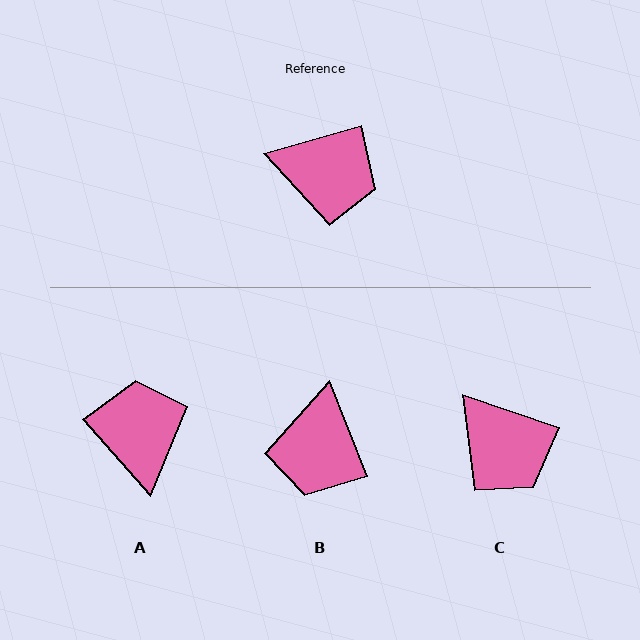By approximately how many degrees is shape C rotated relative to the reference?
Approximately 35 degrees clockwise.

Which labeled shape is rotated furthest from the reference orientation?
A, about 115 degrees away.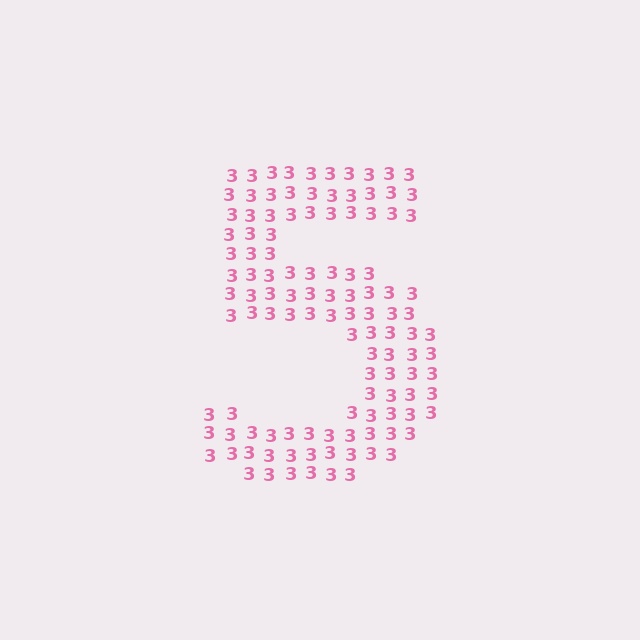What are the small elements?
The small elements are digit 3's.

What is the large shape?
The large shape is the digit 5.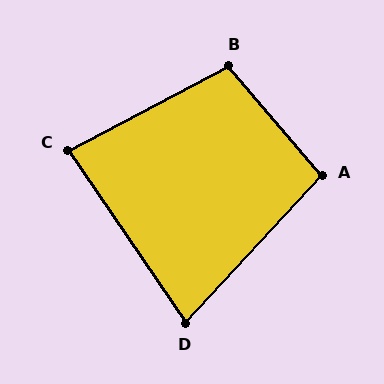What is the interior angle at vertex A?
Approximately 97 degrees (obtuse).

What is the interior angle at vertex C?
Approximately 83 degrees (acute).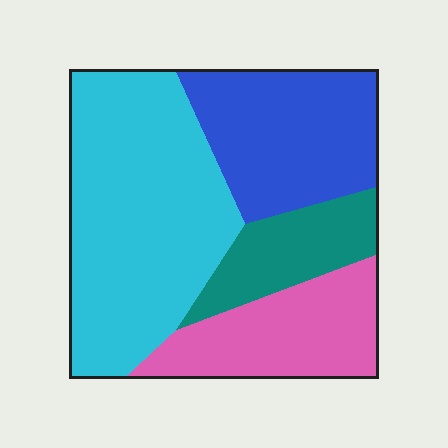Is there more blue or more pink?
Blue.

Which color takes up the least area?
Teal, at roughly 15%.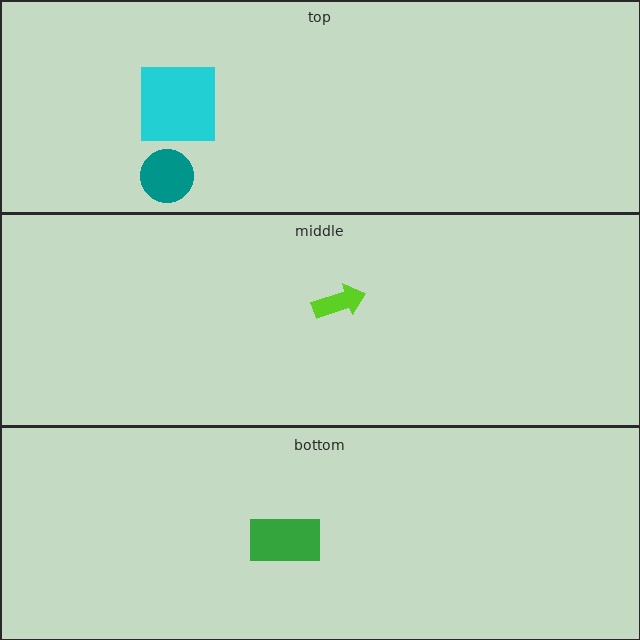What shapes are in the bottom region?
The green rectangle.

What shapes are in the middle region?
The lime arrow.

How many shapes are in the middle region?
1.